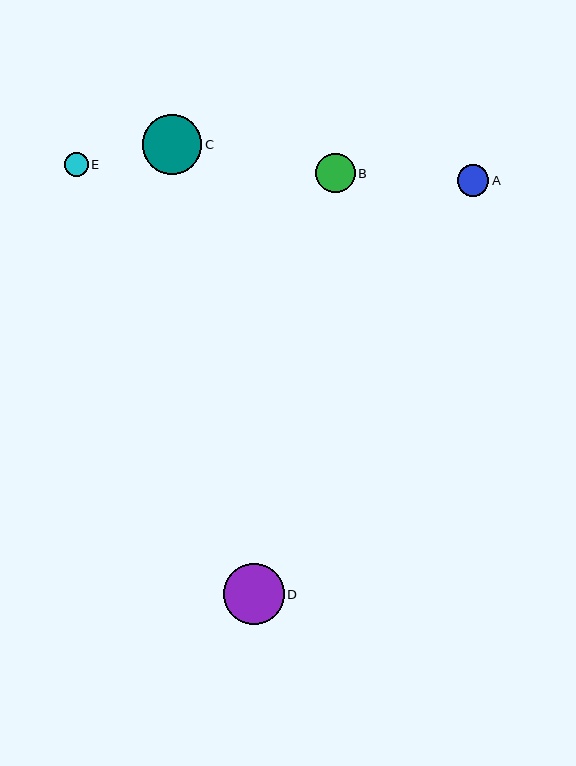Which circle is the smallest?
Circle E is the smallest with a size of approximately 24 pixels.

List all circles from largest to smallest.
From largest to smallest: D, C, B, A, E.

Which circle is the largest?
Circle D is the largest with a size of approximately 60 pixels.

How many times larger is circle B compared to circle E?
Circle B is approximately 1.6 times the size of circle E.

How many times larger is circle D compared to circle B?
Circle D is approximately 1.5 times the size of circle B.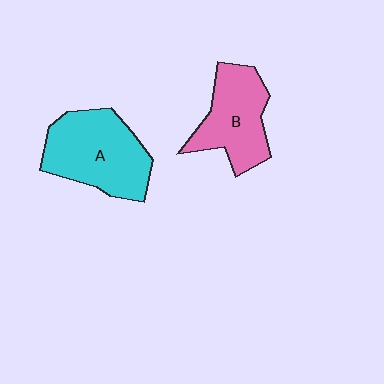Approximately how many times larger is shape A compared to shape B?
Approximately 1.2 times.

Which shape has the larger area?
Shape A (cyan).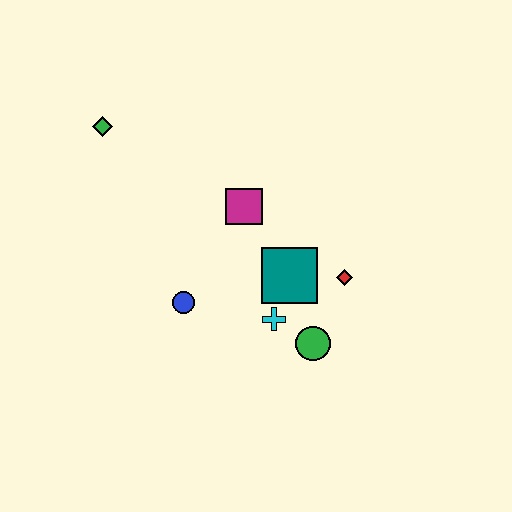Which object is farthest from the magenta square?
The green diamond is farthest from the magenta square.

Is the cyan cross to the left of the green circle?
Yes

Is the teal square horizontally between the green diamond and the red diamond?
Yes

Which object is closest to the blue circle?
The cyan cross is closest to the blue circle.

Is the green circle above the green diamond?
No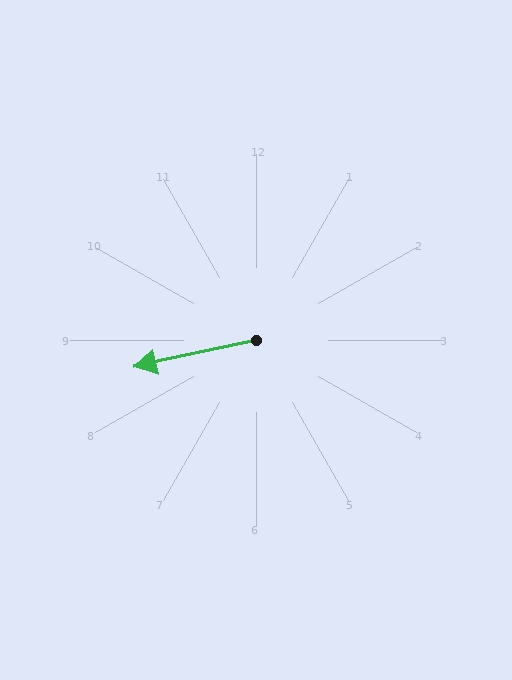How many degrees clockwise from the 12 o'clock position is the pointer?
Approximately 258 degrees.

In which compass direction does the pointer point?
West.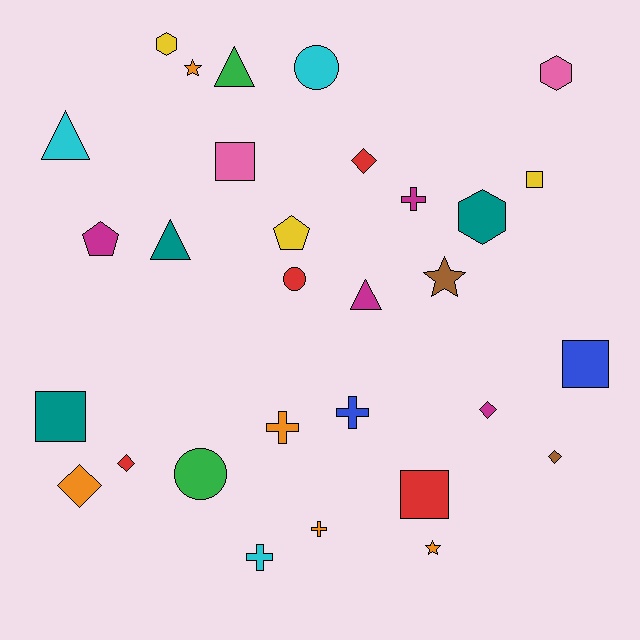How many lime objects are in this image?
There are no lime objects.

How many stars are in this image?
There are 3 stars.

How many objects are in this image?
There are 30 objects.